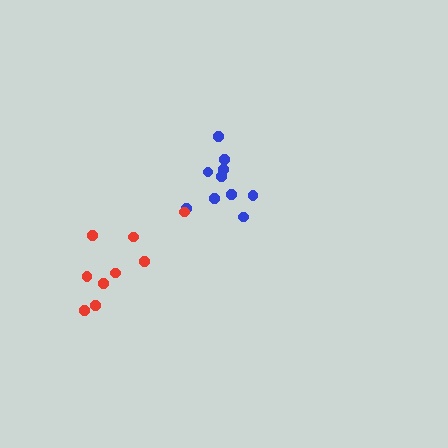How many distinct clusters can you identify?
There are 2 distinct clusters.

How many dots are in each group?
Group 1: 10 dots, Group 2: 9 dots (19 total).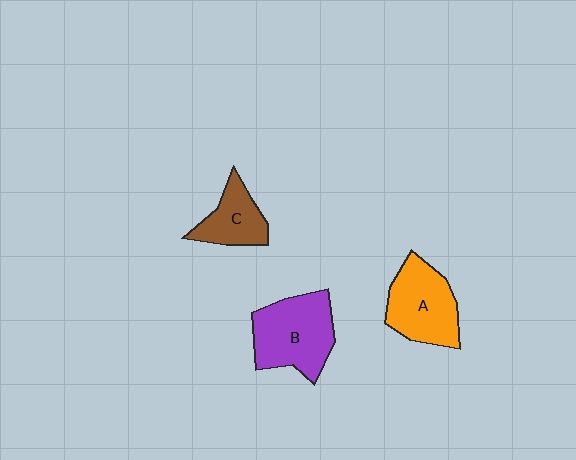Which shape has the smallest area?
Shape C (brown).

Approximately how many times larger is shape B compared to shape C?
Approximately 1.7 times.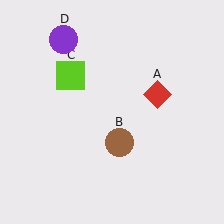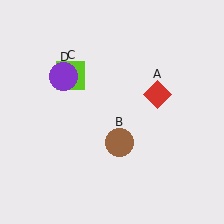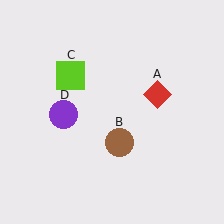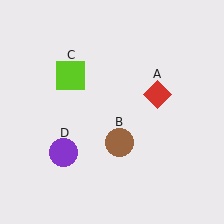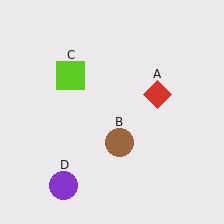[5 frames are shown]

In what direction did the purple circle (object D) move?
The purple circle (object D) moved down.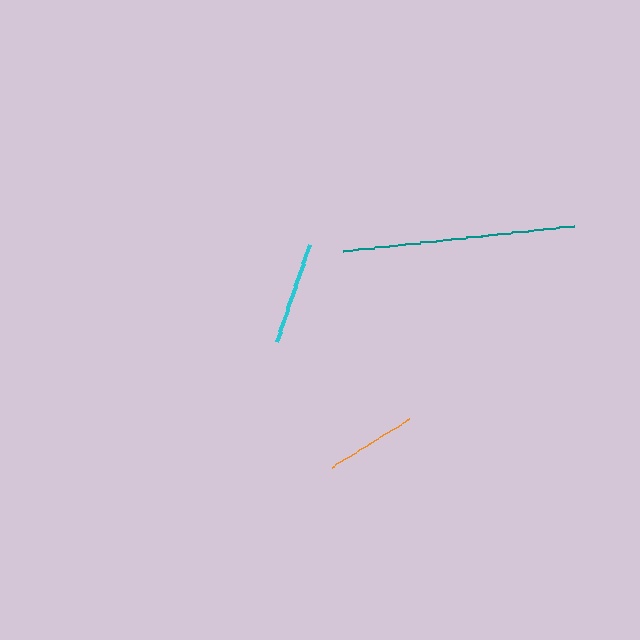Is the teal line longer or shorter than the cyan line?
The teal line is longer than the cyan line.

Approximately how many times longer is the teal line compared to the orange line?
The teal line is approximately 2.5 times the length of the orange line.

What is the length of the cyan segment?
The cyan segment is approximately 102 pixels long.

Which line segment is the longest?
The teal line is the longest at approximately 232 pixels.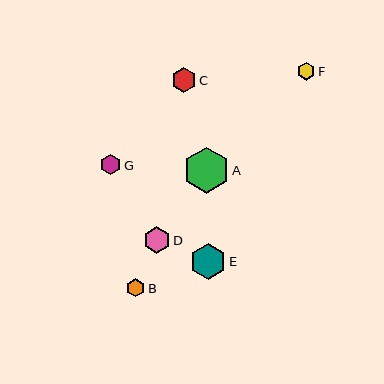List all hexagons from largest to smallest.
From largest to smallest: A, E, D, C, G, B, F.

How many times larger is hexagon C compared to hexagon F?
Hexagon C is approximately 1.4 times the size of hexagon F.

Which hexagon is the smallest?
Hexagon F is the smallest with a size of approximately 18 pixels.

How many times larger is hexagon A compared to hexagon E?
Hexagon A is approximately 1.3 times the size of hexagon E.